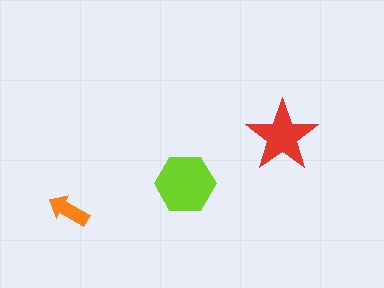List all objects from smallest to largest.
The orange arrow, the red star, the lime hexagon.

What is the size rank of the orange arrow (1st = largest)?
3rd.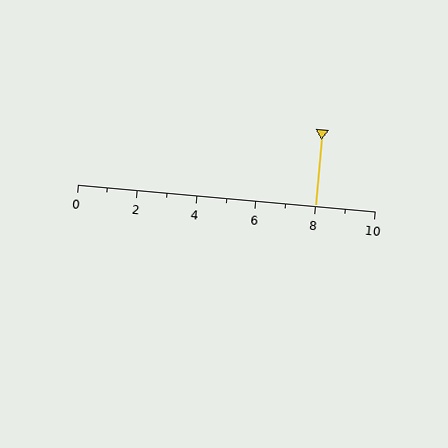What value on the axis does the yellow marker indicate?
The marker indicates approximately 8.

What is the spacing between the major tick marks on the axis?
The major ticks are spaced 2 apart.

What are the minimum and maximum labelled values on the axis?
The axis runs from 0 to 10.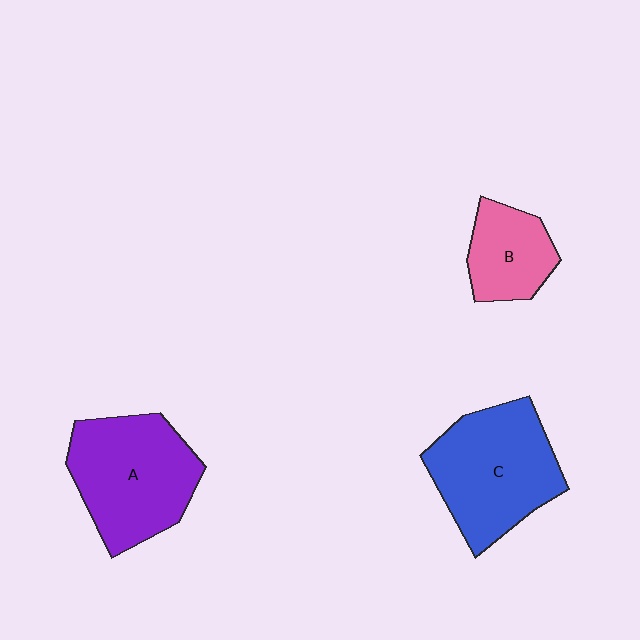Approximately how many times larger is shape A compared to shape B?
Approximately 1.9 times.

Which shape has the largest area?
Shape C (blue).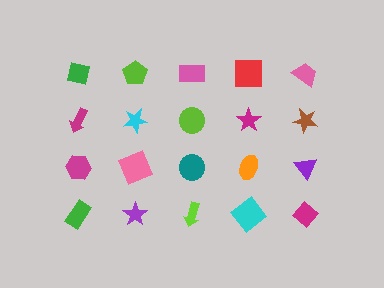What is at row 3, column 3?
A teal circle.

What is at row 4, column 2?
A purple star.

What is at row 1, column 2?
A lime pentagon.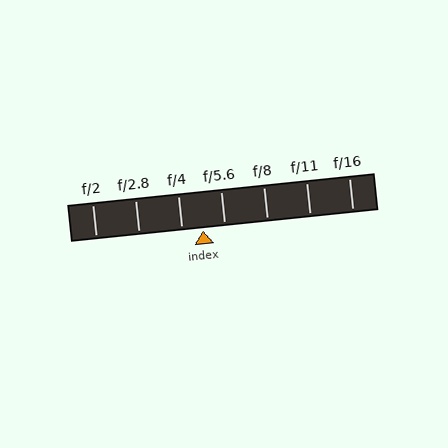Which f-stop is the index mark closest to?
The index mark is closest to f/5.6.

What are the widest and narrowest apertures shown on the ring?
The widest aperture shown is f/2 and the narrowest is f/16.